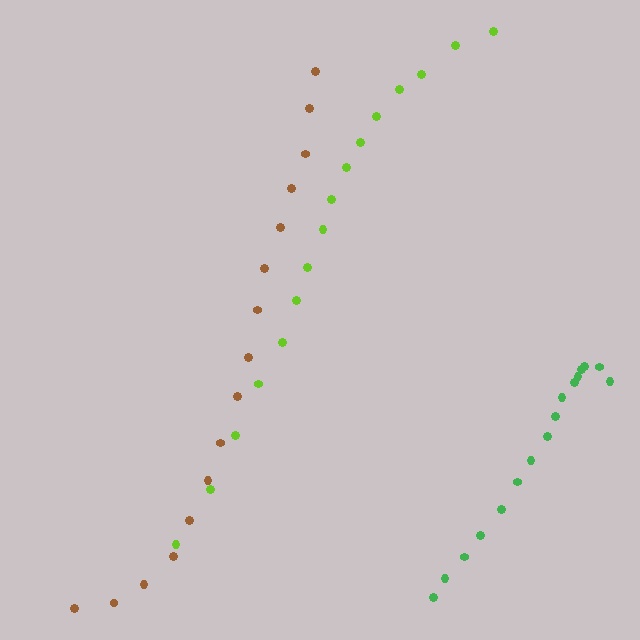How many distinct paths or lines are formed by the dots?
There are 3 distinct paths.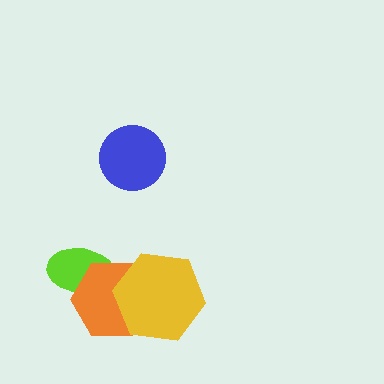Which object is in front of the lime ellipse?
The orange hexagon is in front of the lime ellipse.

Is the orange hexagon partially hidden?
Yes, it is partially covered by another shape.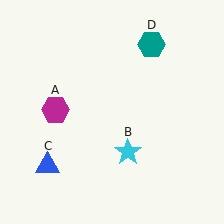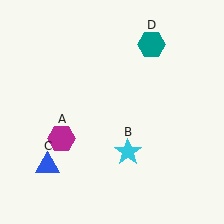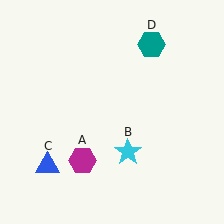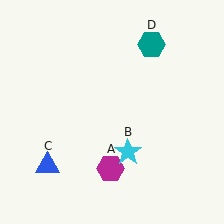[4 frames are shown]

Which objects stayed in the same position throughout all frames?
Cyan star (object B) and blue triangle (object C) and teal hexagon (object D) remained stationary.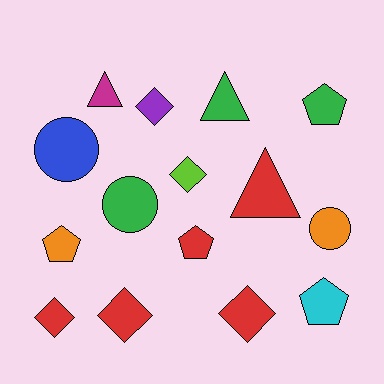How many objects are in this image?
There are 15 objects.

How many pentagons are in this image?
There are 4 pentagons.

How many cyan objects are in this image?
There is 1 cyan object.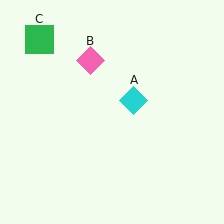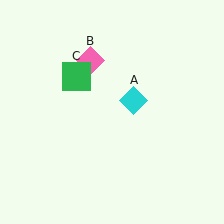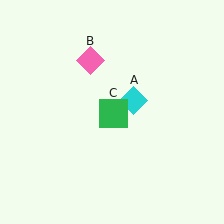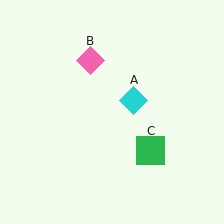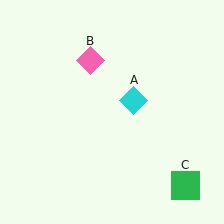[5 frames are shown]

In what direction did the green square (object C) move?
The green square (object C) moved down and to the right.